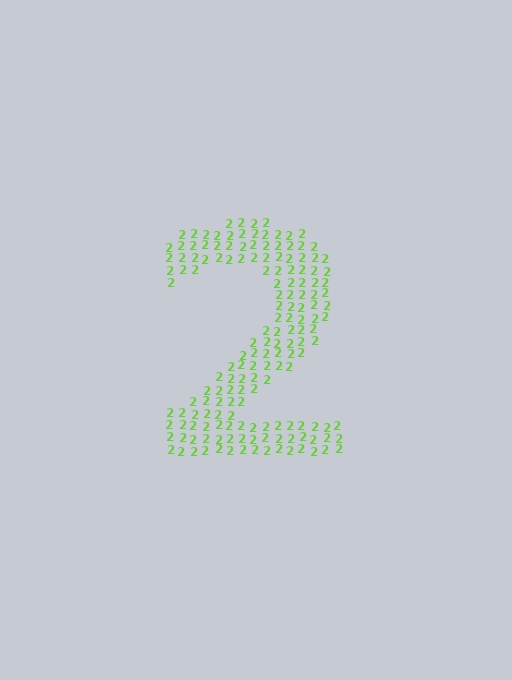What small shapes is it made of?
It is made of small digit 2's.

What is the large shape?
The large shape is the digit 2.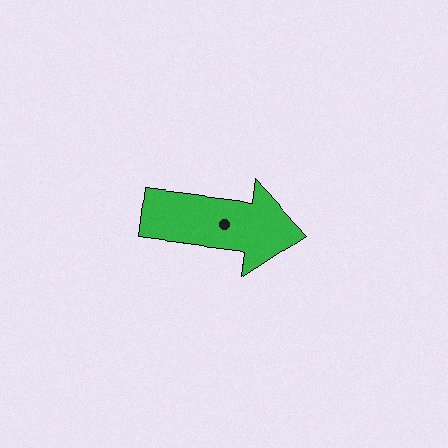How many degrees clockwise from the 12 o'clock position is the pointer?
Approximately 97 degrees.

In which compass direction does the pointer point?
East.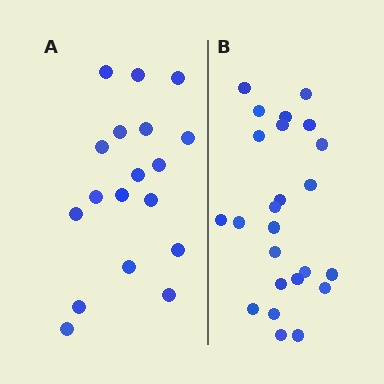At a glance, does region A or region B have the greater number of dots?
Region B (the right region) has more dots.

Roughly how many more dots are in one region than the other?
Region B has about 6 more dots than region A.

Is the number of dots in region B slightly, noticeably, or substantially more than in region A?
Region B has noticeably more, but not dramatically so. The ratio is roughly 1.3 to 1.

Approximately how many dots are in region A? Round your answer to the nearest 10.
About 20 dots. (The exact count is 18, which rounds to 20.)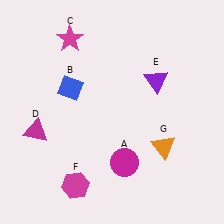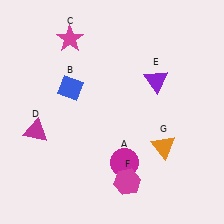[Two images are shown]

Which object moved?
The magenta hexagon (F) moved right.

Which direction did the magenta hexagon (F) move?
The magenta hexagon (F) moved right.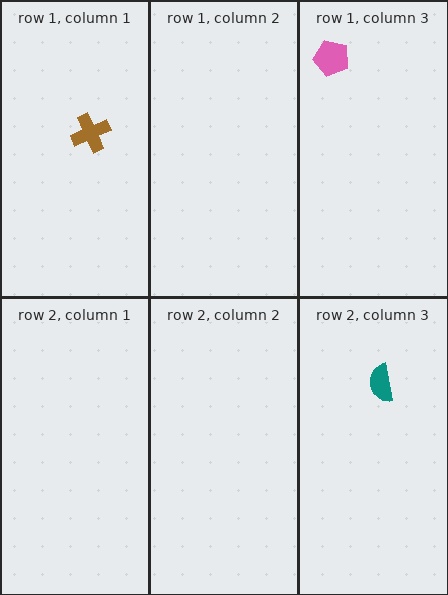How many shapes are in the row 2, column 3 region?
1.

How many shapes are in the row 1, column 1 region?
1.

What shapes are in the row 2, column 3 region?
The teal semicircle.